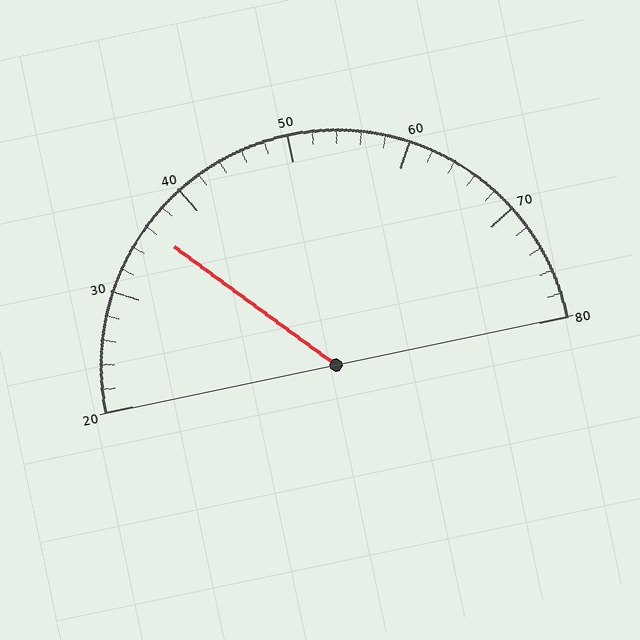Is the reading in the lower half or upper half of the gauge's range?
The reading is in the lower half of the range (20 to 80).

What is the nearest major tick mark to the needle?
The nearest major tick mark is 40.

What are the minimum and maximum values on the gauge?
The gauge ranges from 20 to 80.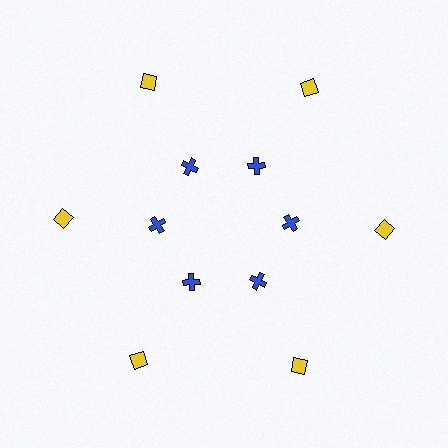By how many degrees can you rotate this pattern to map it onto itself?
The pattern maps onto itself every 60 degrees of rotation.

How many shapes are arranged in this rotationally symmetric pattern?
There are 12 shapes, arranged in 6 groups of 2.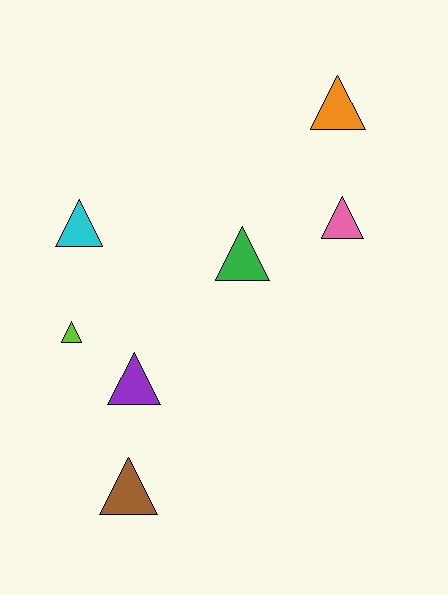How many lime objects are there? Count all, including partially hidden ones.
There is 1 lime object.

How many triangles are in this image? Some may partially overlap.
There are 7 triangles.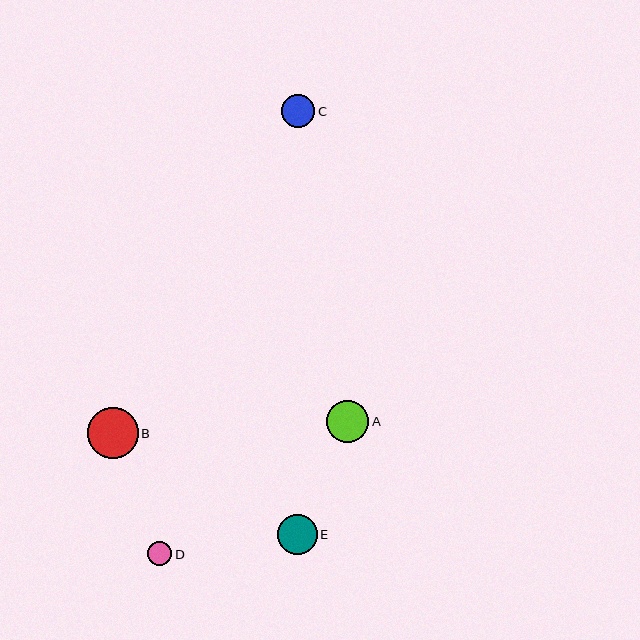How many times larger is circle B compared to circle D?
Circle B is approximately 2.1 times the size of circle D.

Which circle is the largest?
Circle B is the largest with a size of approximately 51 pixels.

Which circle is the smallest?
Circle D is the smallest with a size of approximately 24 pixels.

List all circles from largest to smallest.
From largest to smallest: B, A, E, C, D.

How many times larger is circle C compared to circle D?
Circle C is approximately 1.4 times the size of circle D.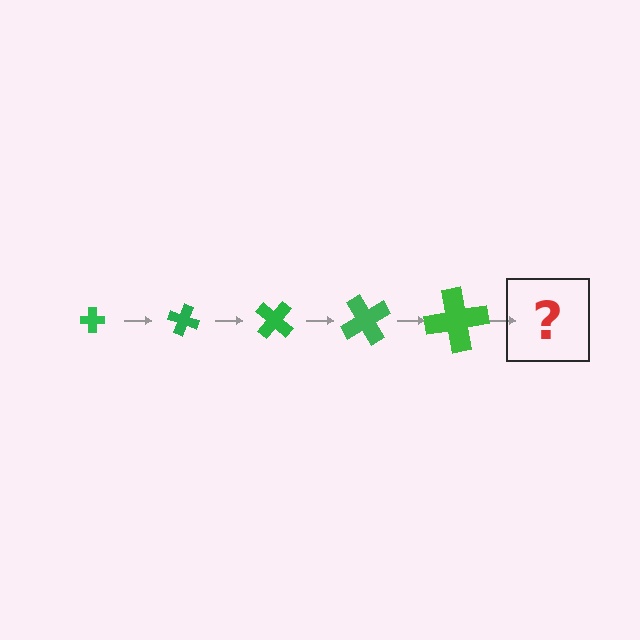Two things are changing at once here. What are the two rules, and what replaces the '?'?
The two rules are that the cross grows larger each step and it rotates 20 degrees each step. The '?' should be a cross, larger than the previous one and rotated 100 degrees from the start.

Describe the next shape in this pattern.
It should be a cross, larger than the previous one and rotated 100 degrees from the start.